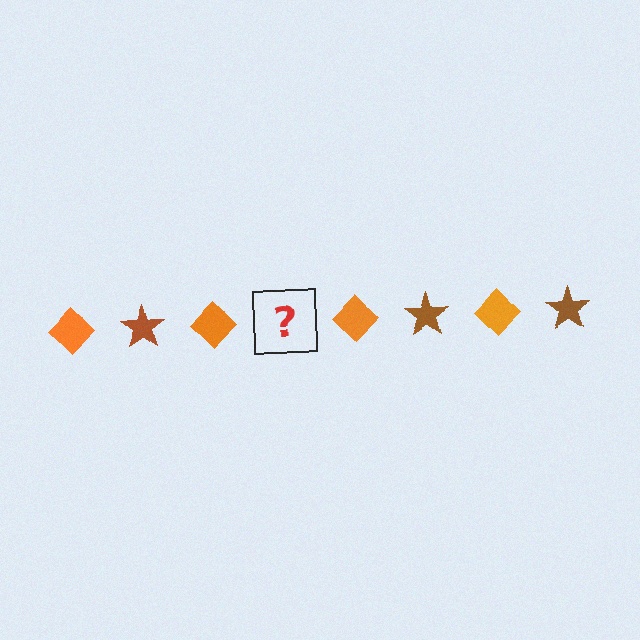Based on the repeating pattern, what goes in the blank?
The blank should be a brown star.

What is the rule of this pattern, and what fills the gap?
The rule is that the pattern alternates between orange diamond and brown star. The gap should be filled with a brown star.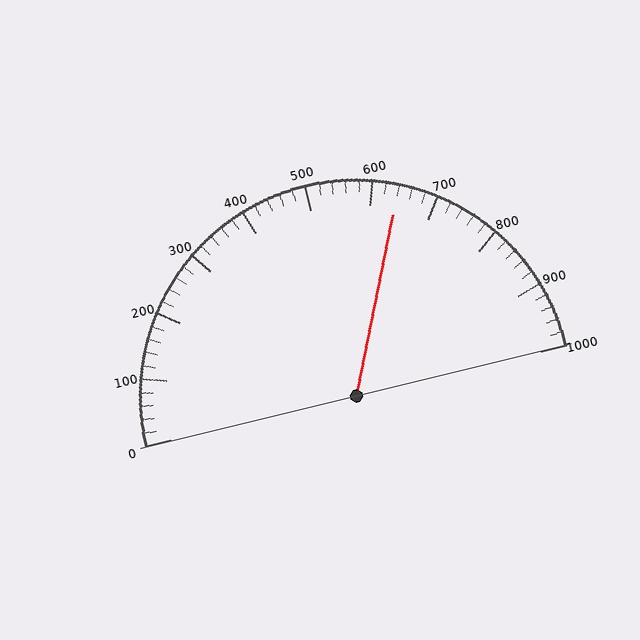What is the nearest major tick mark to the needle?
The nearest major tick mark is 600.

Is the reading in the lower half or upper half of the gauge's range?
The reading is in the upper half of the range (0 to 1000).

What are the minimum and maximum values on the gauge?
The gauge ranges from 0 to 1000.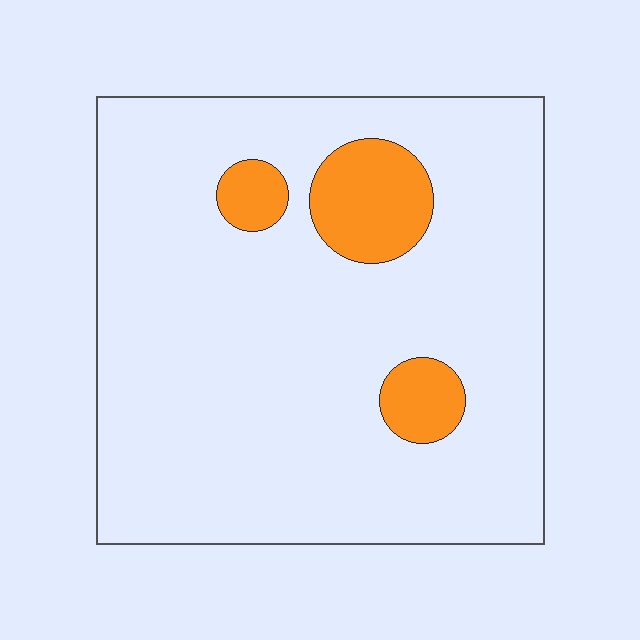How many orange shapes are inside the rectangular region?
3.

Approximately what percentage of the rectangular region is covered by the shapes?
Approximately 10%.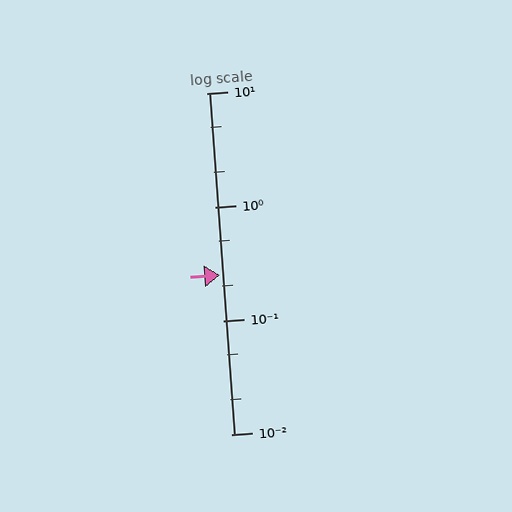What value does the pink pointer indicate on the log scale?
The pointer indicates approximately 0.25.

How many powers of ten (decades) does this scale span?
The scale spans 3 decades, from 0.01 to 10.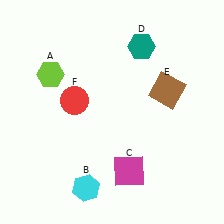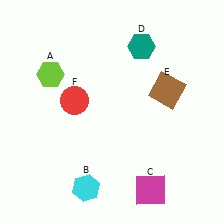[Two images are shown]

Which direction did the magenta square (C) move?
The magenta square (C) moved right.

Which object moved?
The magenta square (C) moved right.